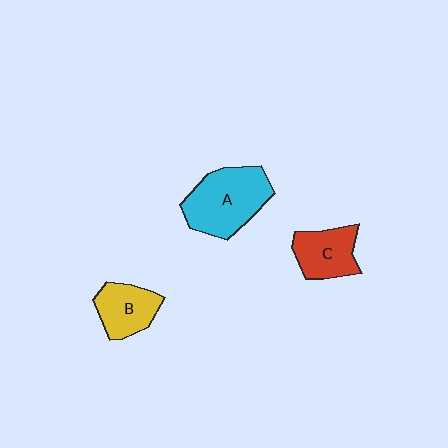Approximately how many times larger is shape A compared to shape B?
Approximately 1.7 times.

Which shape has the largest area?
Shape A (cyan).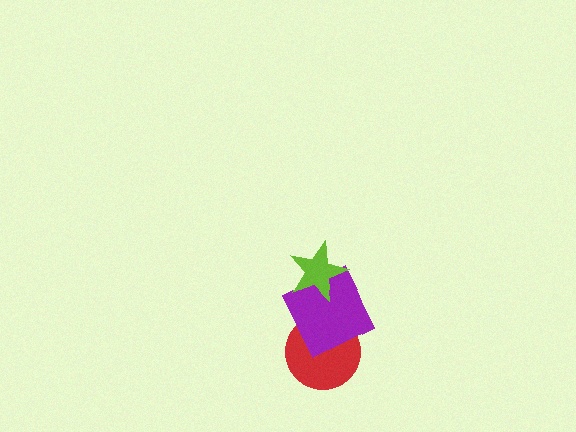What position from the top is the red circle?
The red circle is 3rd from the top.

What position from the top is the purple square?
The purple square is 2nd from the top.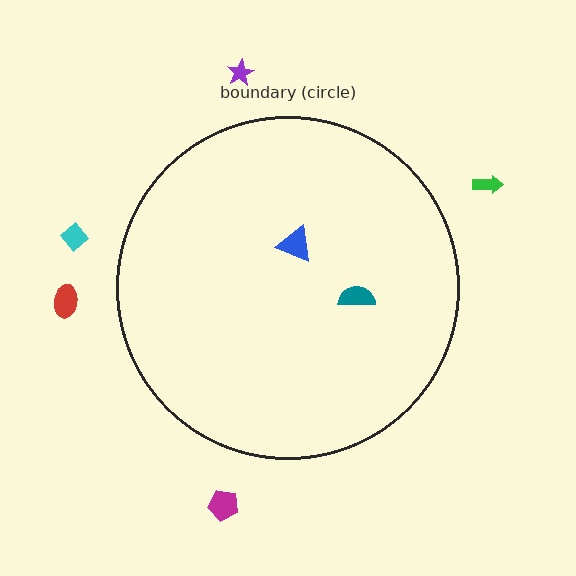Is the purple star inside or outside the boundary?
Outside.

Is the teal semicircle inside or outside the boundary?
Inside.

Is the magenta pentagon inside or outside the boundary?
Outside.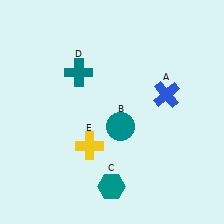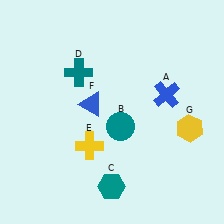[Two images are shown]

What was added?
A blue triangle (F), a yellow hexagon (G) were added in Image 2.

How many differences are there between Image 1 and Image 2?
There are 2 differences between the two images.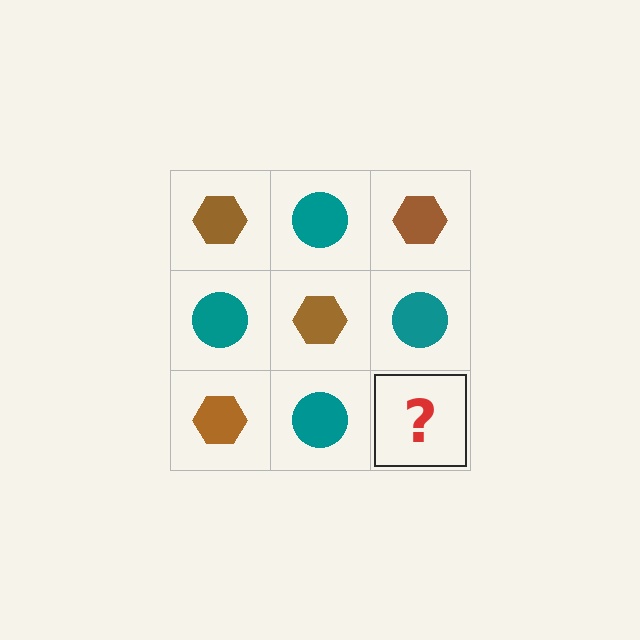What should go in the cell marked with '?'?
The missing cell should contain a brown hexagon.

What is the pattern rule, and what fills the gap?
The rule is that it alternates brown hexagon and teal circle in a checkerboard pattern. The gap should be filled with a brown hexagon.